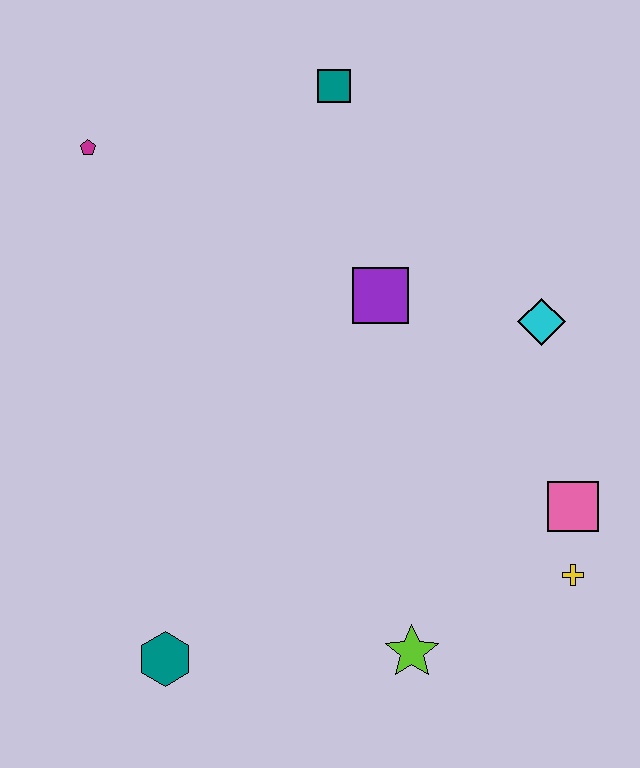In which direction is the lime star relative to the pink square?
The lime star is to the left of the pink square.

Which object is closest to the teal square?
The purple square is closest to the teal square.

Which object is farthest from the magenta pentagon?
The yellow cross is farthest from the magenta pentagon.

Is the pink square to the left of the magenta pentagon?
No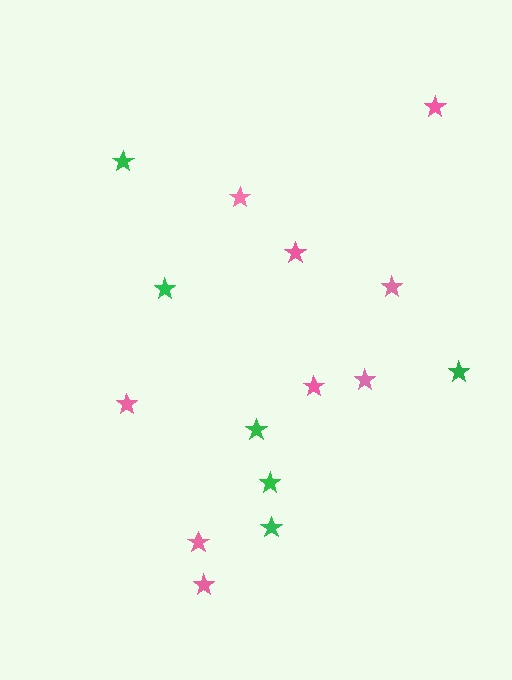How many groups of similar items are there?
There are 2 groups: one group of green stars (6) and one group of pink stars (9).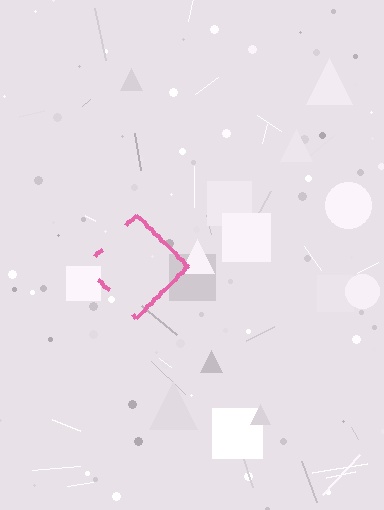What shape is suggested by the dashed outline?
The dashed outline suggests a diamond.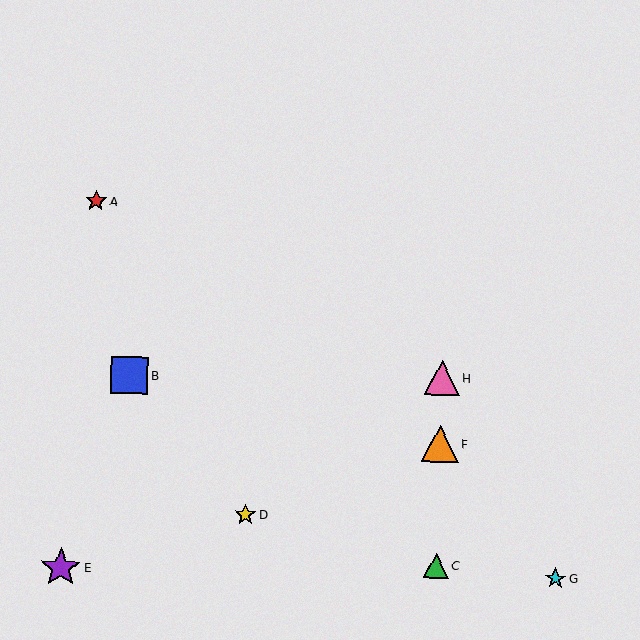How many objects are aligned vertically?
3 objects (C, F, H) are aligned vertically.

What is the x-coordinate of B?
Object B is at x≈129.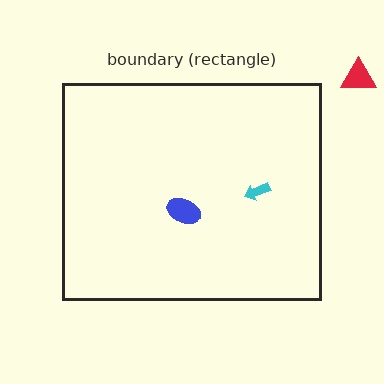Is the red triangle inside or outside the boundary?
Outside.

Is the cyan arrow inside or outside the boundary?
Inside.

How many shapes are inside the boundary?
2 inside, 1 outside.